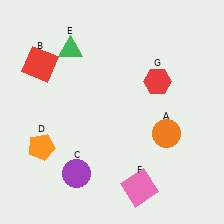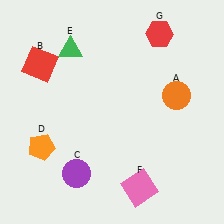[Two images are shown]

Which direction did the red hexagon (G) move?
The red hexagon (G) moved up.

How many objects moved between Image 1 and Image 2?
2 objects moved between the two images.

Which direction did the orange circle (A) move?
The orange circle (A) moved up.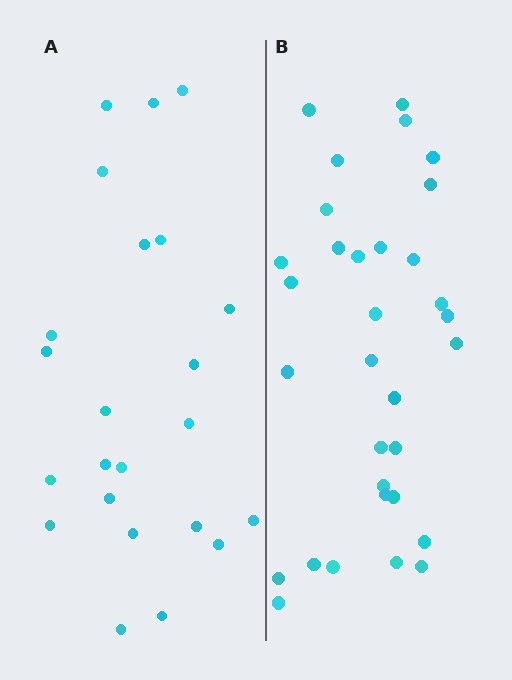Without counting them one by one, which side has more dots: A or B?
Region B (the right region) has more dots.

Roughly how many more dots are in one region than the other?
Region B has roughly 8 or so more dots than region A.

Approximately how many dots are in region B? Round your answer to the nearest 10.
About 30 dots. (The exact count is 32, which rounds to 30.)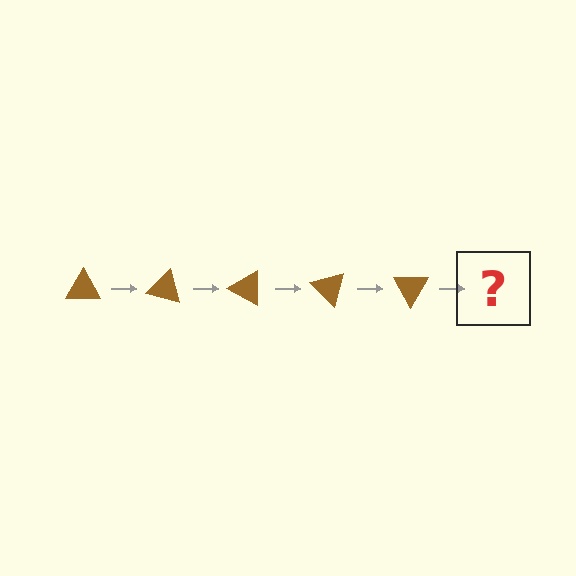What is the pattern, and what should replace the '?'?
The pattern is that the triangle rotates 15 degrees each step. The '?' should be a brown triangle rotated 75 degrees.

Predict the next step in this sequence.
The next step is a brown triangle rotated 75 degrees.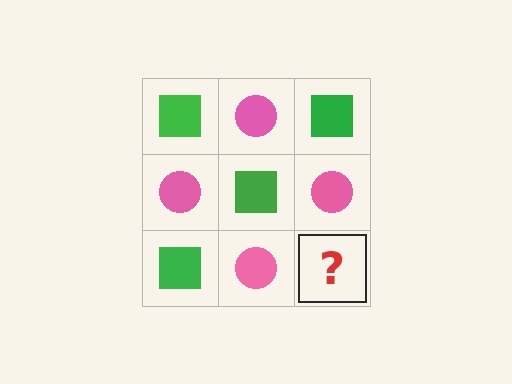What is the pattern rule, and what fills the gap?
The rule is that it alternates green square and pink circle in a checkerboard pattern. The gap should be filled with a green square.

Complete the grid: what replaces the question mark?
The question mark should be replaced with a green square.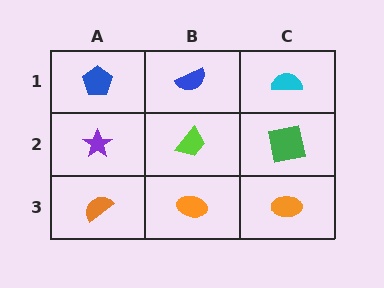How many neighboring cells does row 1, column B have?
3.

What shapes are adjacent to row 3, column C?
A green square (row 2, column C), an orange ellipse (row 3, column B).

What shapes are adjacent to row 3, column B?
A lime trapezoid (row 2, column B), an orange semicircle (row 3, column A), an orange ellipse (row 3, column C).